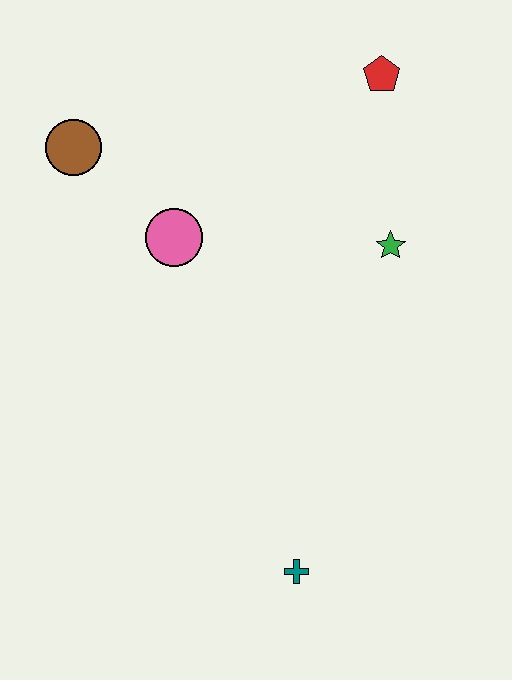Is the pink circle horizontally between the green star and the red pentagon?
No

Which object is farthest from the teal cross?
The red pentagon is farthest from the teal cross.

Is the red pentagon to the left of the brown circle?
No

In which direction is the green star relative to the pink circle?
The green star is to the right of the pink circle.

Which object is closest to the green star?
The red pentagon is closest to the green star.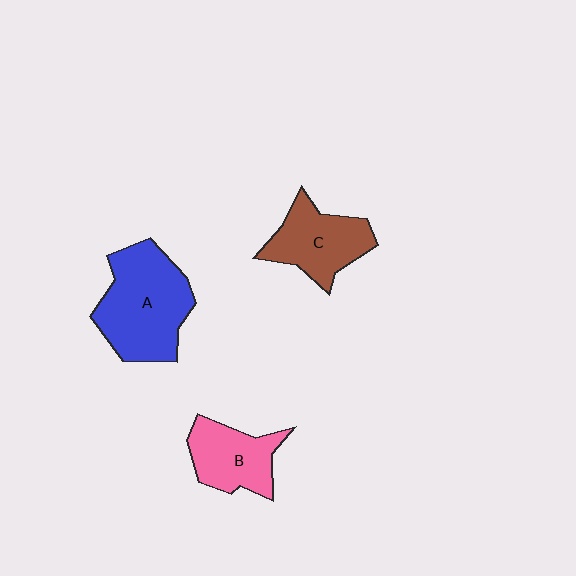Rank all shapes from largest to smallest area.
From largest to smallest: A (blue), C (brown), B (pink).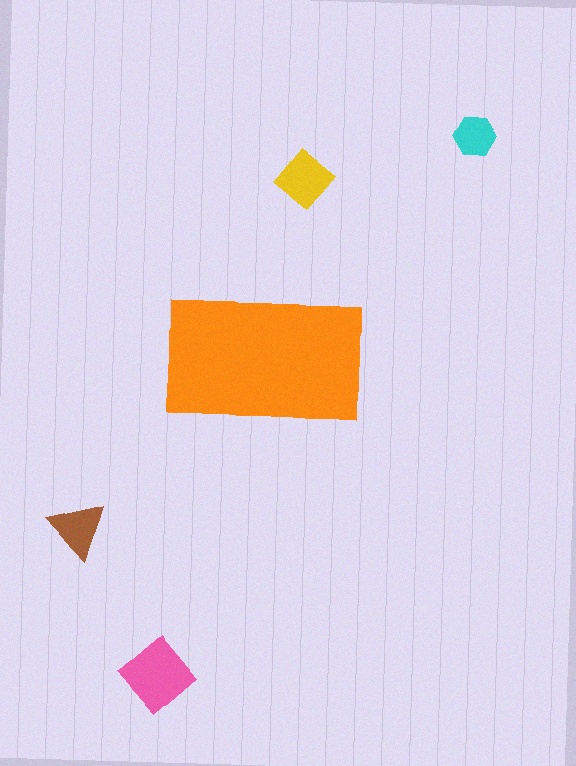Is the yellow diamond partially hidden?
No, the yellow diamond is fully visible.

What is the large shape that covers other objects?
An orange rectangle.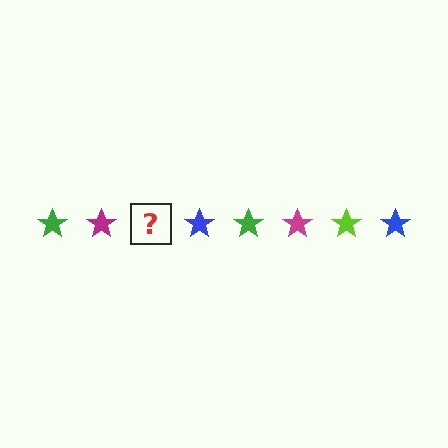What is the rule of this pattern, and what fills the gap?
The rule is that the pattern cycles through green, magenta, lime, blue stars. The gap should be filled with a lime star.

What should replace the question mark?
The question mark should be replaced with a lime star.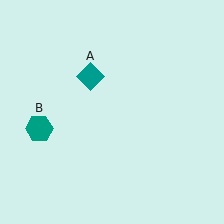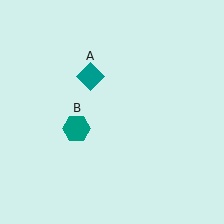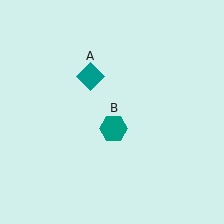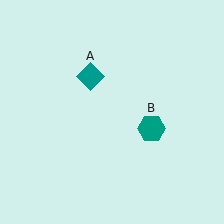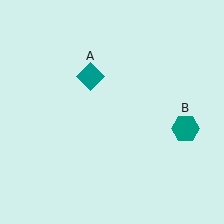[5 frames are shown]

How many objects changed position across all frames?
1 object changed position: teal hexagon (object B).